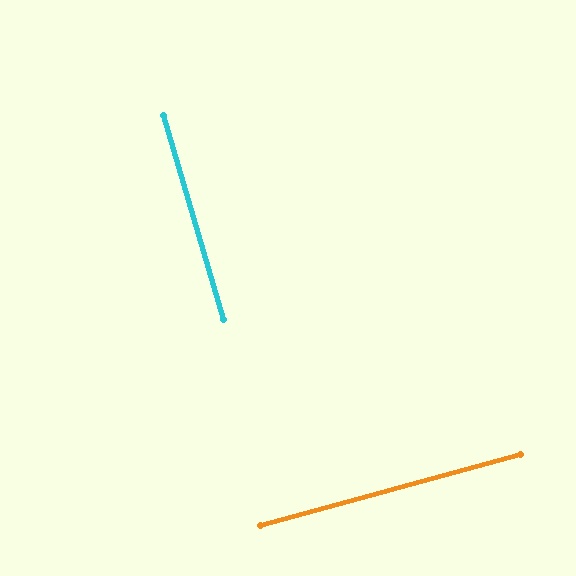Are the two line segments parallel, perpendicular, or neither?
Perpendicular — they meet at approximately 89°.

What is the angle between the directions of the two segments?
Approximately 89 degrees.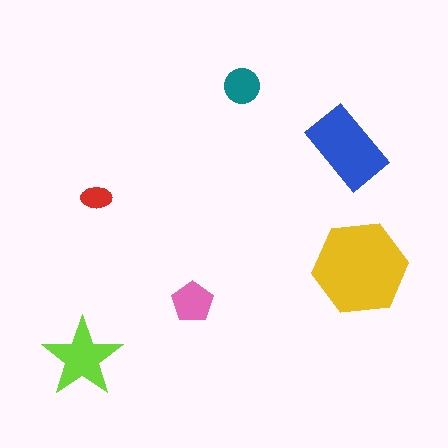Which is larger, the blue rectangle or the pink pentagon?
The blue rectangle.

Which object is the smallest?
The red ellipse.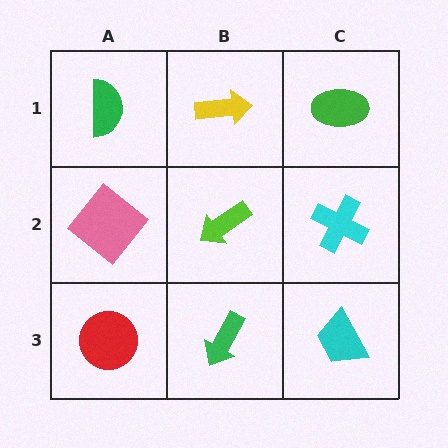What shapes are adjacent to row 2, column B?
A yellow arrow (row 1, column B), a green arrow (row 3, column B), a pink diamond (row 2, column A), a cyan cross (row 2, column C).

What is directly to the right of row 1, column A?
A yellow arrow.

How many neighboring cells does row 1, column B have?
3.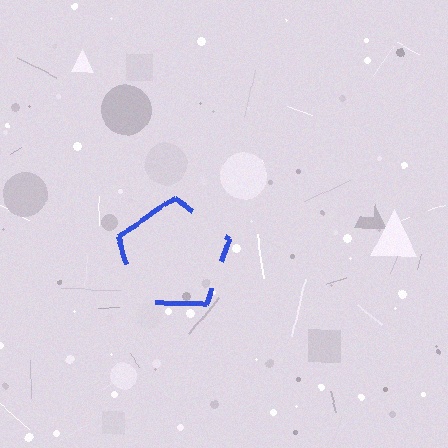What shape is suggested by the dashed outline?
The dashed outline suggests a pentagon.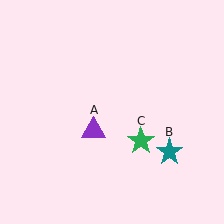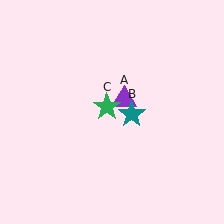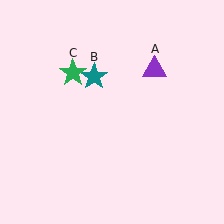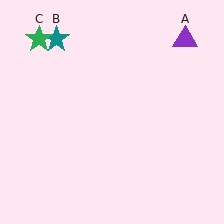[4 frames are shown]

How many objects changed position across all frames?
3 objects changed position: purple triangle (object A), teal star (object B), green star (object C).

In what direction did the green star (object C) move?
The green star (object C) moved up and to the left.